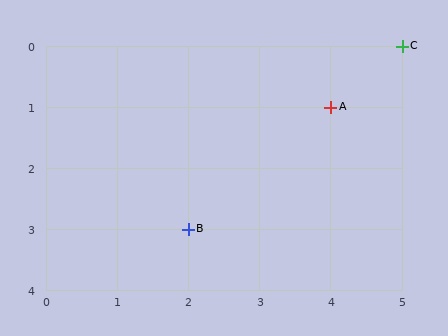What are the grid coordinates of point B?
Point B is at grid coordinates (2, 3).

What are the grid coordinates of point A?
Point A is at grid coordinates (4, 1).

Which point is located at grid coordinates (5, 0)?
Point C is at (5, 0).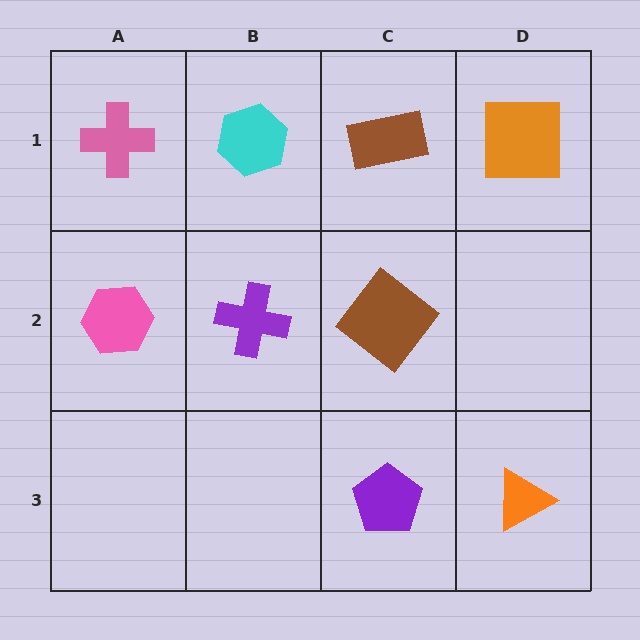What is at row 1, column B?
A cyan hexagon.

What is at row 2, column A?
A pink hexagon.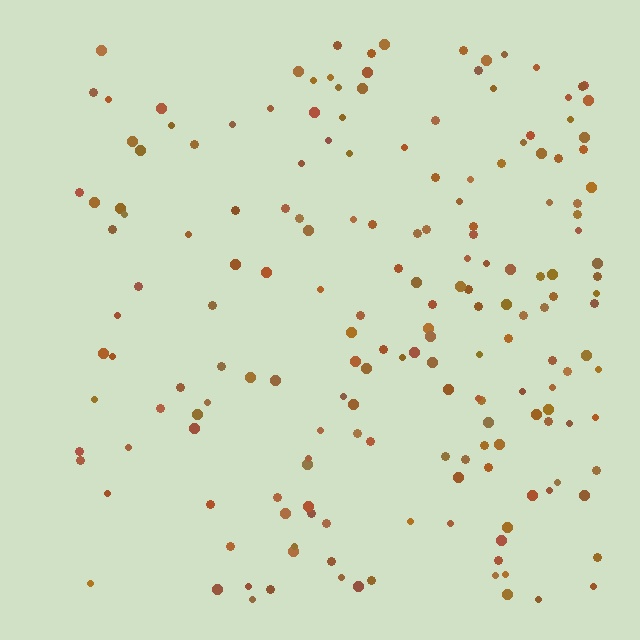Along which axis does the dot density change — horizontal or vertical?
Horizontal.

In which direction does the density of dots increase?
From left to right, with the right side densest.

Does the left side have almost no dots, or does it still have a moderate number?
Still a moderate number, just noticeably fewer than the right.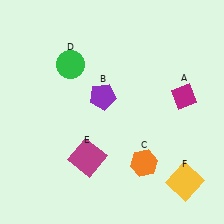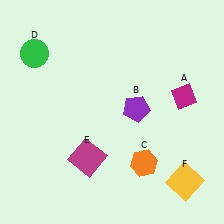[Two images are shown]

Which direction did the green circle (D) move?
The green circle (D) moved left.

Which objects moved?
The objects that moved are: the purple pentagon (B), the green circle (D).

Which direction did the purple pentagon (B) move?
The purple pentagon (B) moved right.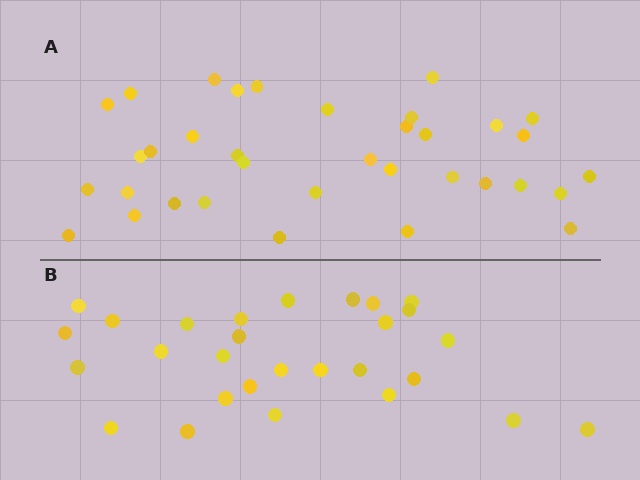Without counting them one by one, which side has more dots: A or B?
Region A (the top region) has more dots.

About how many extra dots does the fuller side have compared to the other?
Region A has roughly 8 or so more dots than region B.